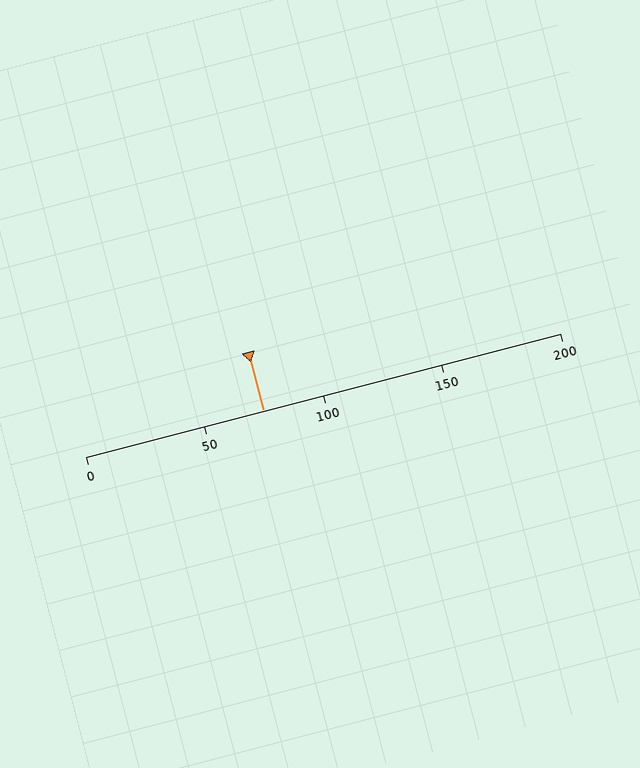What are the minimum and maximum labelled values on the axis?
The axis runs from 0 to 200.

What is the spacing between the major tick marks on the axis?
The major ticks are spaced 50 apart.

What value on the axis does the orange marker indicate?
The marker indicates approximately 75.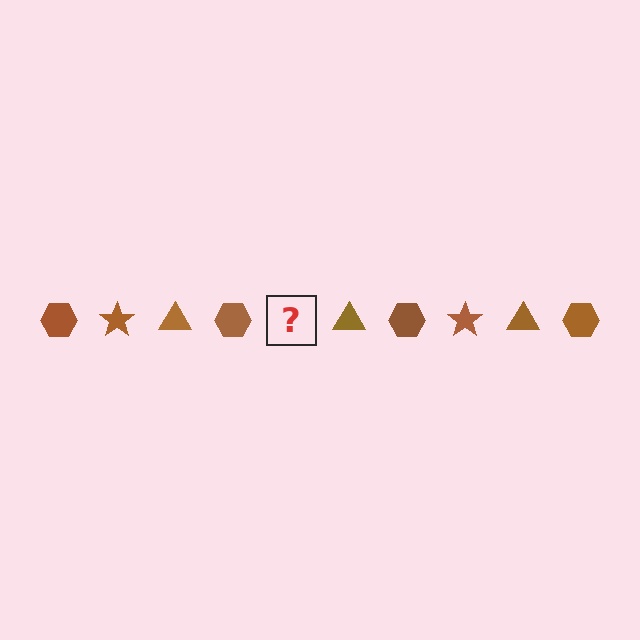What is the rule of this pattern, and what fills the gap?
The rule is that the pattern cycles through hexagon, star, triangle shapes in brown. The gap should be filled with a brown star.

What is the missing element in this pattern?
The missing element is a brown star.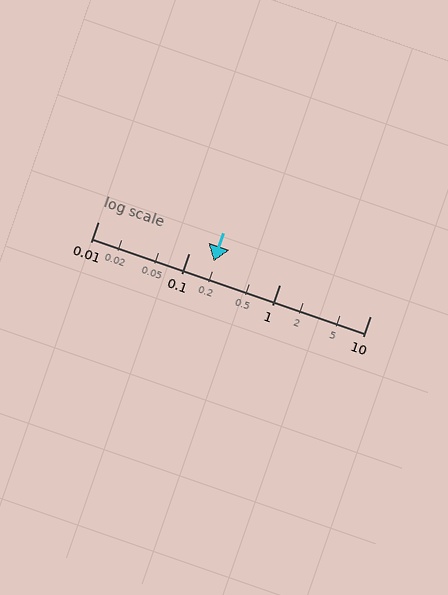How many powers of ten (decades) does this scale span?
The scale spans 3 decades, from 0.01 to 10.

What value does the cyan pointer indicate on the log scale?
The pointer indicates approximately 0.19.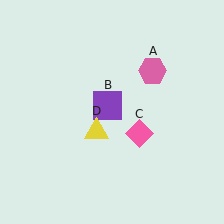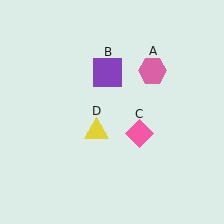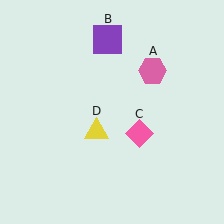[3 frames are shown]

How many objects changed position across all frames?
1 object changed position: purple square (object B).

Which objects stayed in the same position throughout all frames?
Pink hexagon (object A) and pink diamond (object C) and yellow triangle (object D) remained stationary.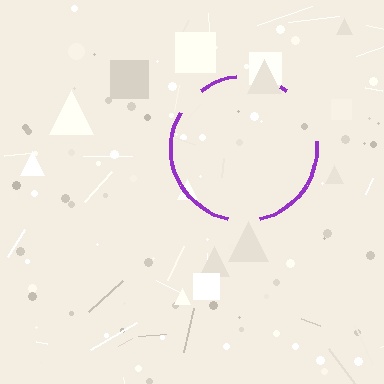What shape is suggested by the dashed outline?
The dashed outline suggests a circle.